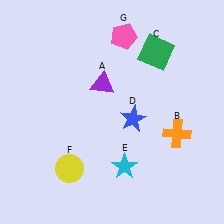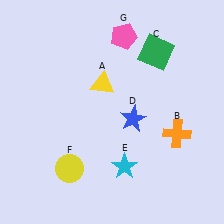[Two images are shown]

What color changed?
The triangle (A) changed from purple in Image 1 to yellow in Image 2.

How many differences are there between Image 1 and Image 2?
There is 1 difference between the two images.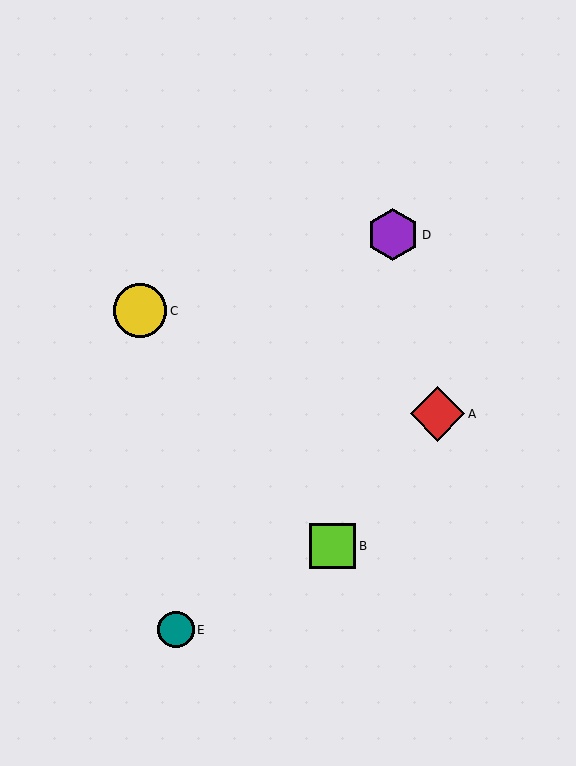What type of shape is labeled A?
Shape A is a red diamond.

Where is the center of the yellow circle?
The center of the yellow circle is at (140, 311).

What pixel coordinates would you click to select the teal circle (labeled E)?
Click at (176, 630) to select the teal circle E.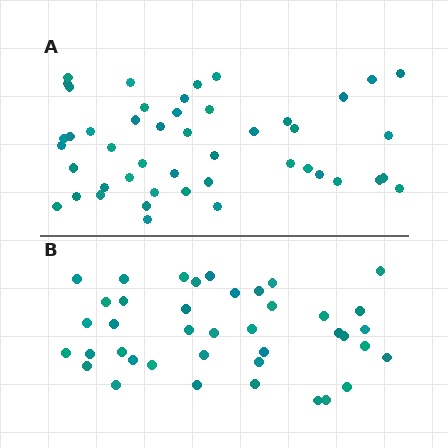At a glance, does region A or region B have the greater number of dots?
Region A (the top region) has more dots.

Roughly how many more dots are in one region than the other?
Region A has roughly 8 or so more dots than region B.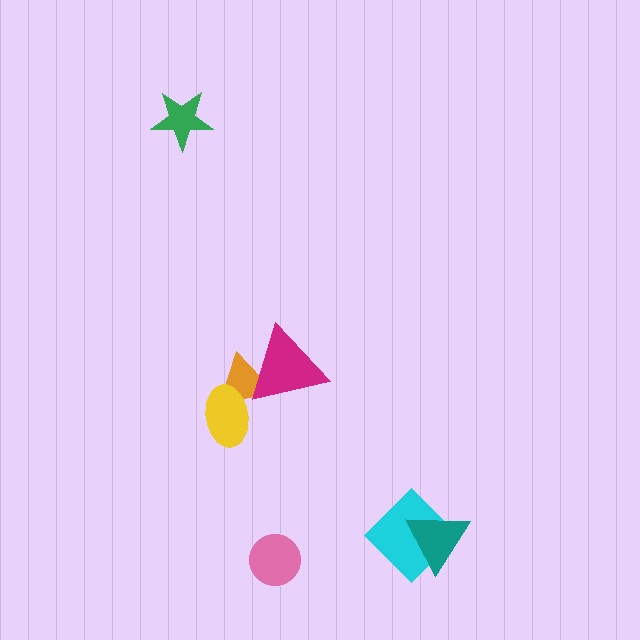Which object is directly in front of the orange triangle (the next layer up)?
The yellow ellipse is directly in front of the orange triangle.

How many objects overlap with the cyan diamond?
1 object overlaps with the cyan diamond.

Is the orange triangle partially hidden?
Yes, it is partially covered by another shape.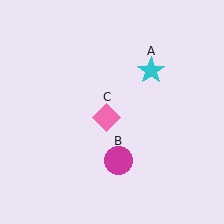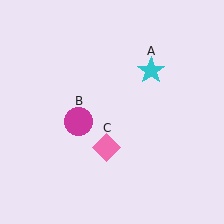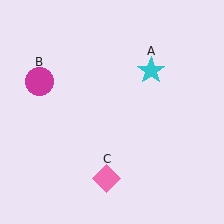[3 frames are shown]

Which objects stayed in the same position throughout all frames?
Cyan star (object A) remained stationary.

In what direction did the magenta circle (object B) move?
The magenta circle (object B) moved up and to the left.